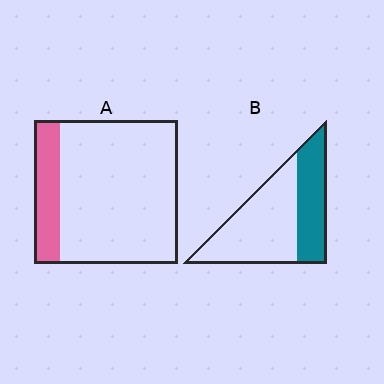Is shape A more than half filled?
No.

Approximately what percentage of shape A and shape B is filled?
A is approximately 20% and B is approximately 35%.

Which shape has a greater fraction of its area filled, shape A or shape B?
Shape B.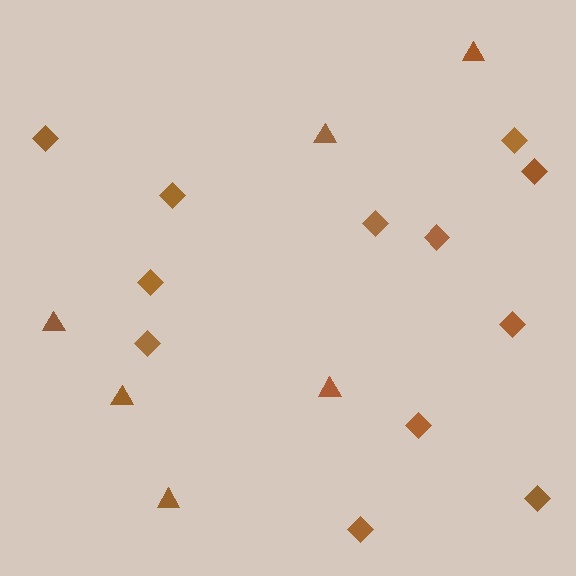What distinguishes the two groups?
There are 2 groups: one group of triangles (6) and one group of diamonds (12).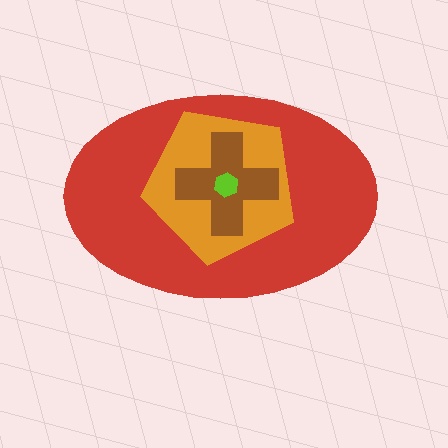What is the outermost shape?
The red ellipse.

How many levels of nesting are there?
4.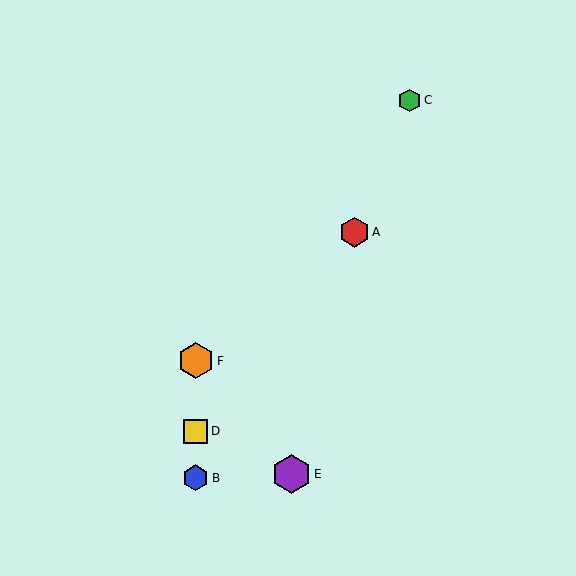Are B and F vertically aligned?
Yes, both are at x≈196.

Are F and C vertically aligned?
No, F is at x≈196 and C is at x≈409.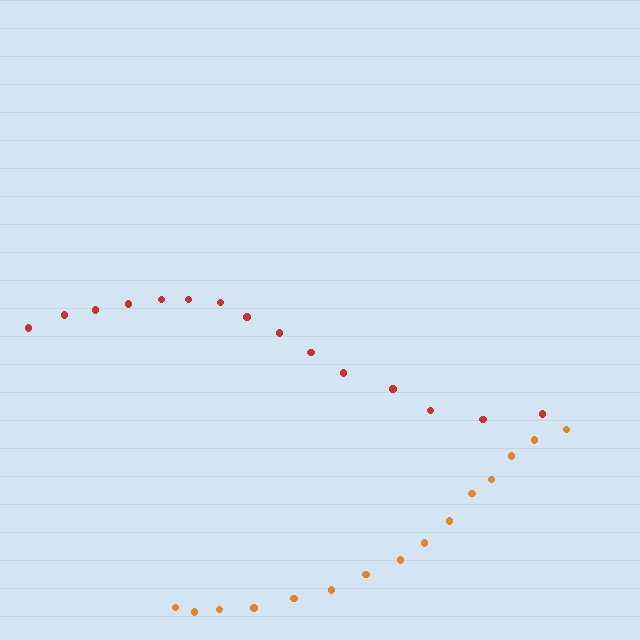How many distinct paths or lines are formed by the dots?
There are 2 distinct paths.